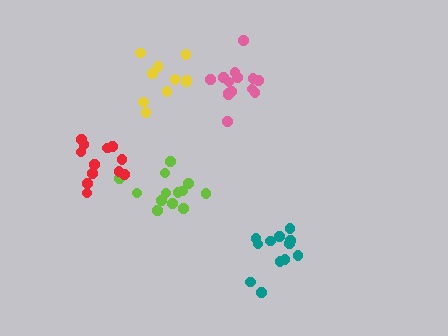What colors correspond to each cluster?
The clusters are colored: yellow, lime, pink, red, teal.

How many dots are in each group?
Group 1: 10 dots, Group 2: 13 dots, Group 3: 14 dots, Group 4: 12 dots, Group 5: 12 dots (61 total).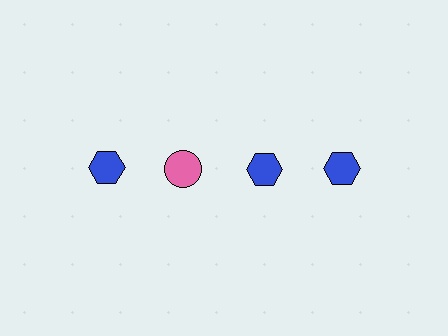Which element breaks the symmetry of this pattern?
The pink circle in the top row, second from left column breaks the symmetry. All other shapes are blue hexagons.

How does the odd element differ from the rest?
It differs in both color (pink instead of blue) and shape (circle instead of hexagon).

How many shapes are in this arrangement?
There are 4 shapes arranged in a grid pattern.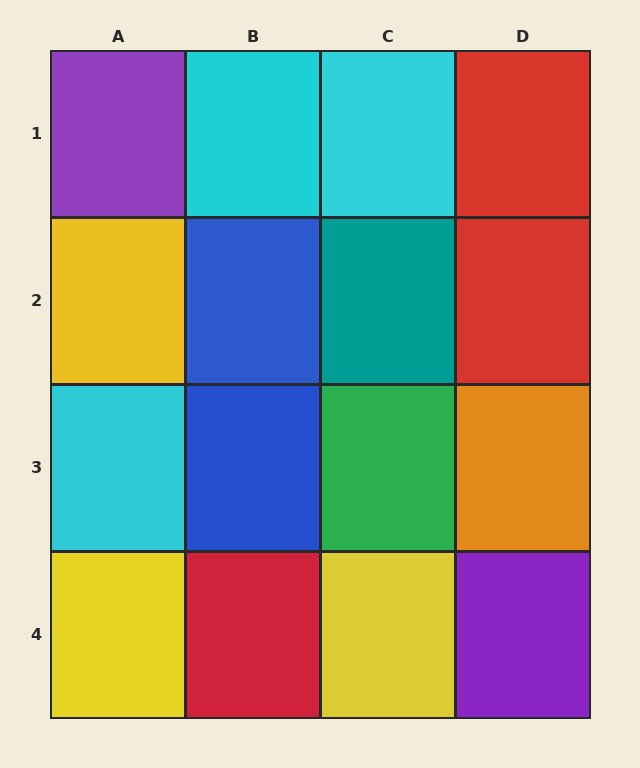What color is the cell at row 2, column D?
Red.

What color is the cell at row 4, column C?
Yellow.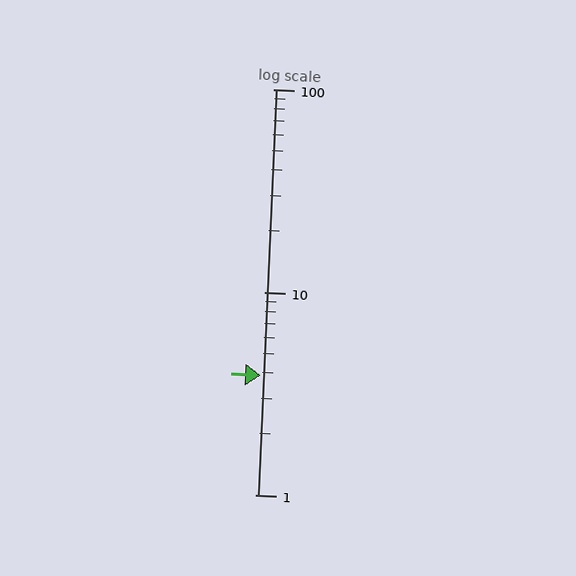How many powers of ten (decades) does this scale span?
The scale spans 2 decades, from 1 to 100.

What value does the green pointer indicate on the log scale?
The pointer indicates approximately 3.9.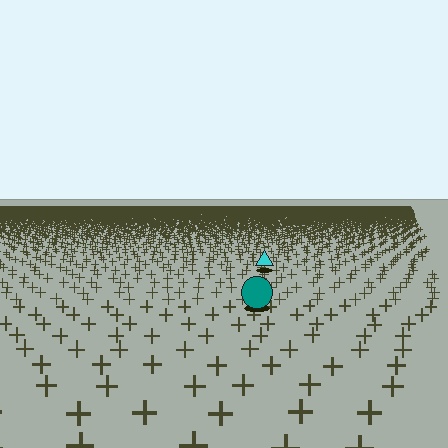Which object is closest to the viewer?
The teal circle is closest. The texture marks near it are larger and more spread out.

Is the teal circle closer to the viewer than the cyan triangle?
Yes. The teal circle is closer — you can tell from the texture gradient: the ground texture is coarser near it.